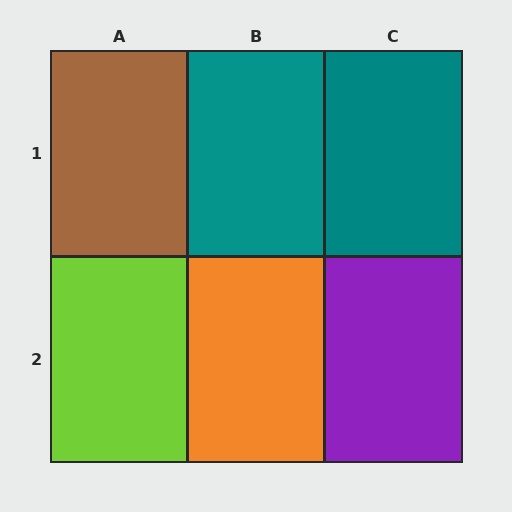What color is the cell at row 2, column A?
Lime.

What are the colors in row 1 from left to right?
Brown, teal, teal.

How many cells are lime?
1 cell is lime.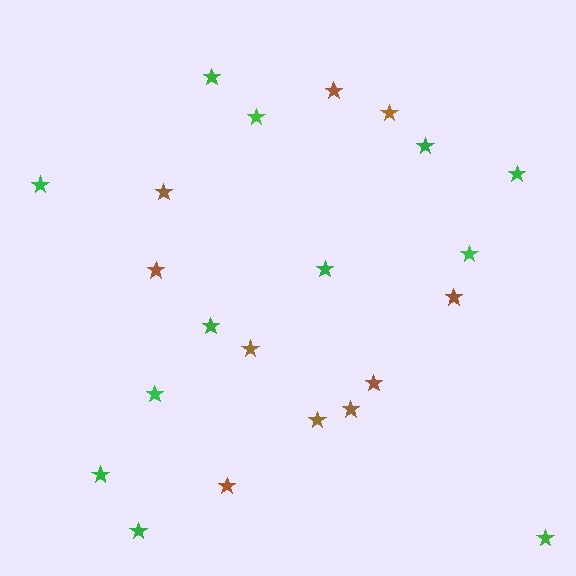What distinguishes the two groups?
There are 2 groups: one group of brown stars (10) and one group of green stars (12).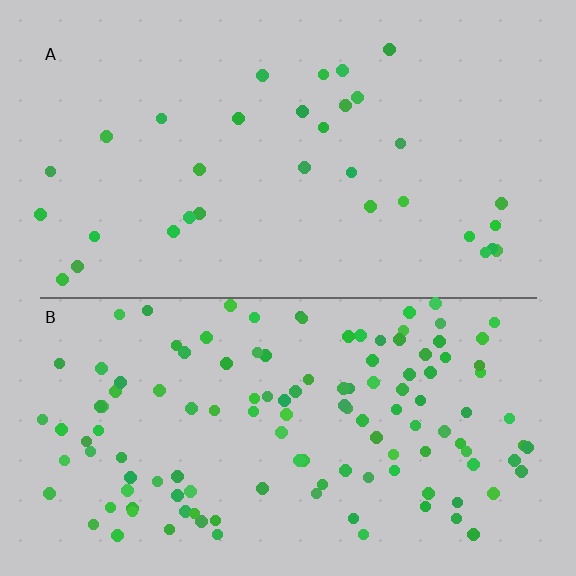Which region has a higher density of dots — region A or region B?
B (the bottom).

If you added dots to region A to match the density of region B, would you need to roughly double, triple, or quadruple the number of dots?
Approximately quadruple.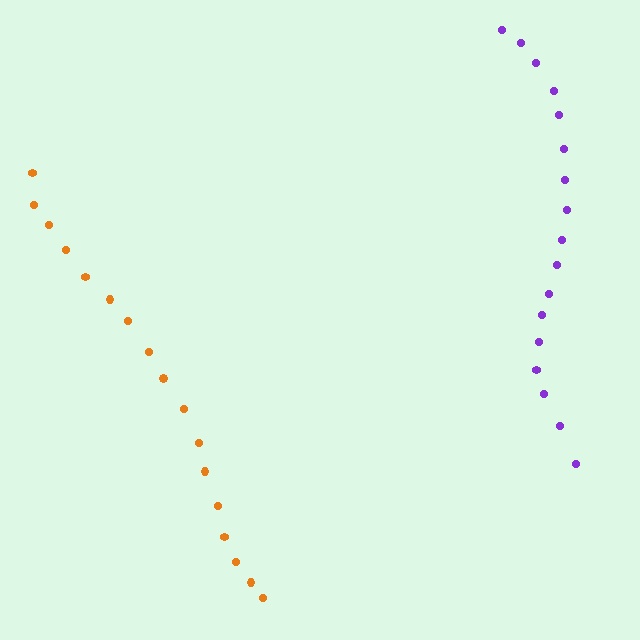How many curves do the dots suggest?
There are 2 distinct paths.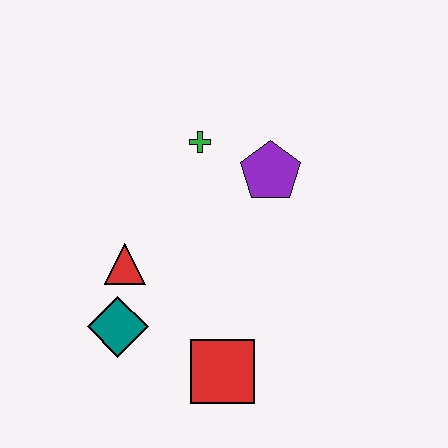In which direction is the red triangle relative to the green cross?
The red triangle is below the green cross.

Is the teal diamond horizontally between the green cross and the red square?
No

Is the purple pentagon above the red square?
Yes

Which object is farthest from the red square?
The green cross is farthest from the red square.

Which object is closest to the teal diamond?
The red triangle is closest to the teal diamond.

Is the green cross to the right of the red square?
No